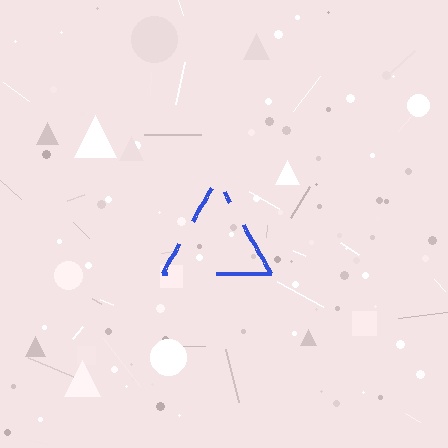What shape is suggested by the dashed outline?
The dashed outline suggests a triangle.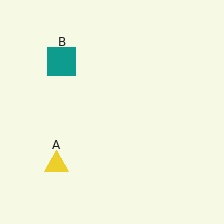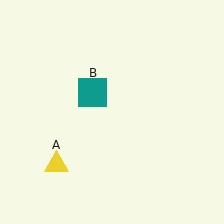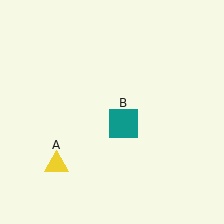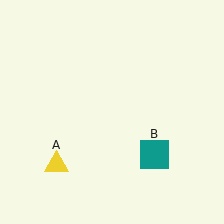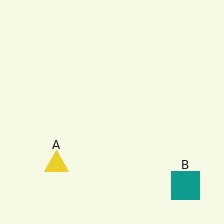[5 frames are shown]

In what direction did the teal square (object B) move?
The teal square (object B) moved down and to the right.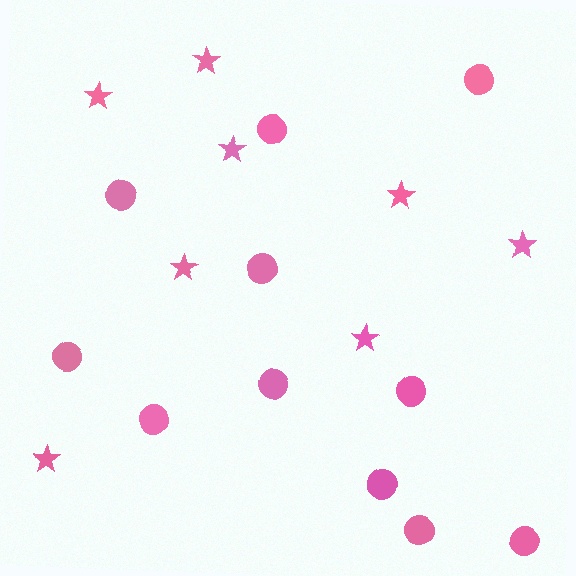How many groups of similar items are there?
There are 2 groups: one group of circles (11) and one group of stars (8).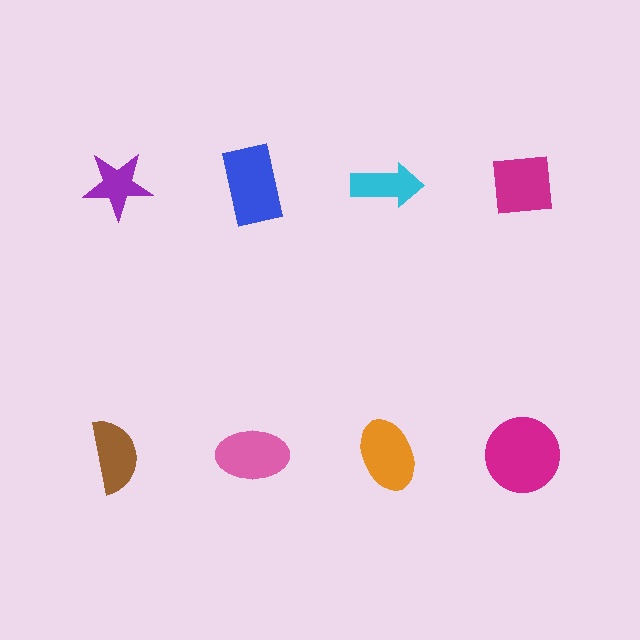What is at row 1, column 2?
A blue rectangle.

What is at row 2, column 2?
A pink ellipse.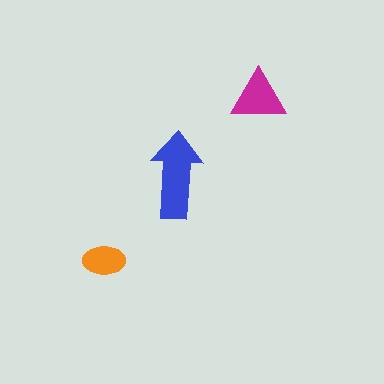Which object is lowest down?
The orange ellipse is bottommost.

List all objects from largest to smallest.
The blue arrow, the magenta triangle, the orange ellipse.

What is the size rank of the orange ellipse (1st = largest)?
3rd.